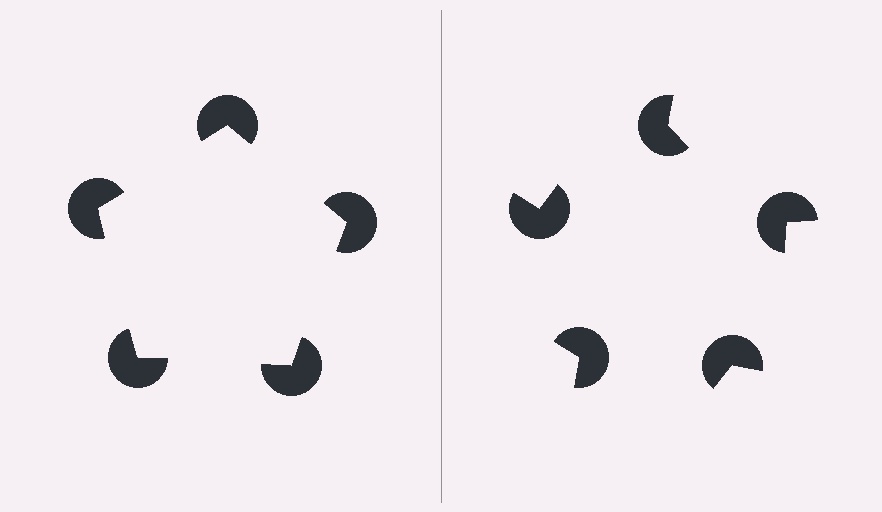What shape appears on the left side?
An illusory pentagon.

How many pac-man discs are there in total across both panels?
10 — 5 on each side.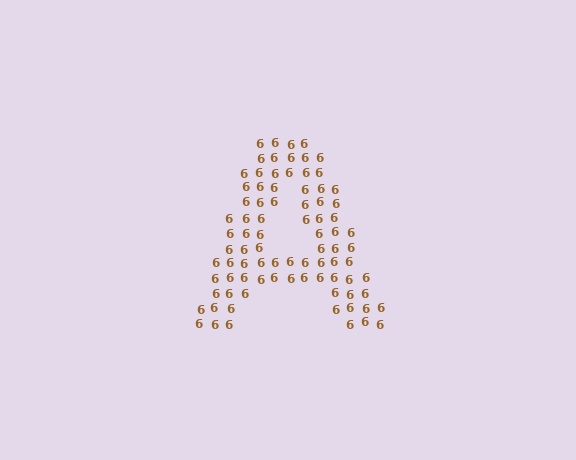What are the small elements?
The small elements are digit 6's.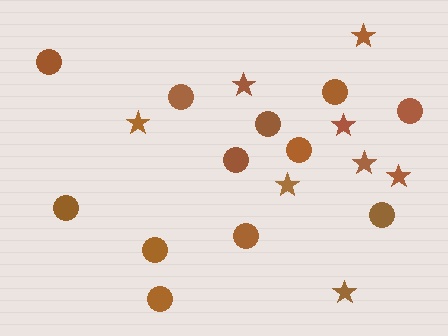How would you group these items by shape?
There are 2 groups: one group of stars (8) and one group of circles (12).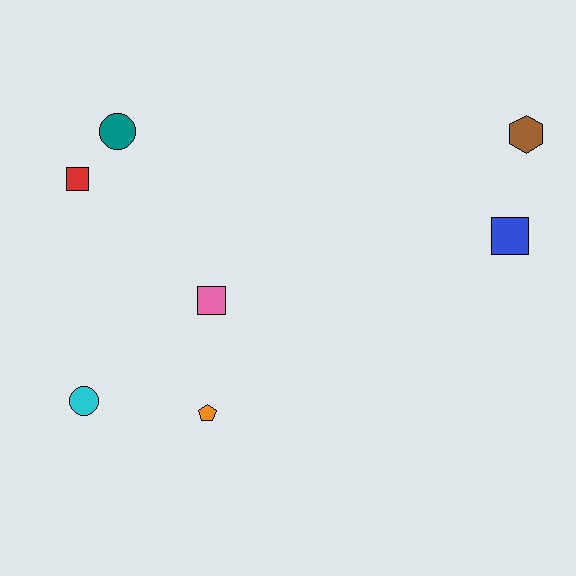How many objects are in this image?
There are 7 objects.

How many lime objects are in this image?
There are no lime objects.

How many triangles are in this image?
There are no triangles.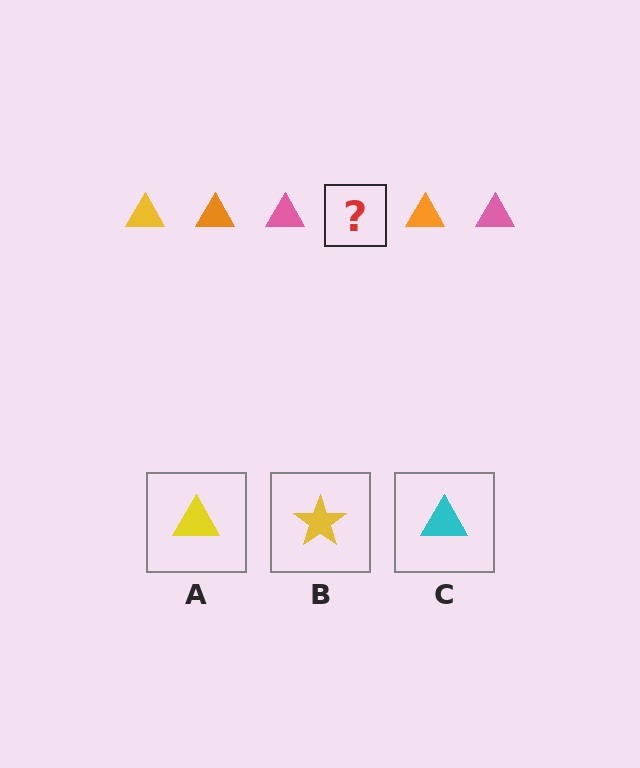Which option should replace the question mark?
Option A.